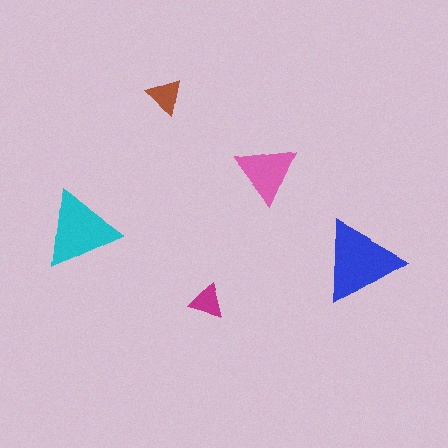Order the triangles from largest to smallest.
the blue one, the cyan one, the pink one, the brown one, the magenta one.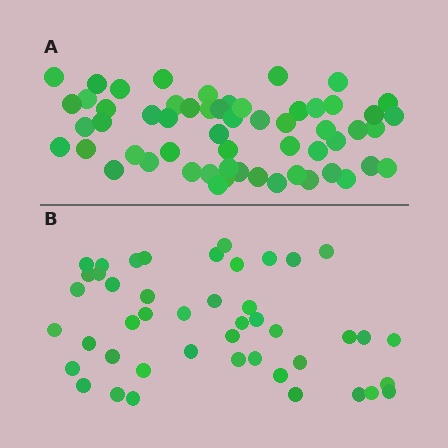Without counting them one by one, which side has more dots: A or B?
Region A (the top region) has more dots.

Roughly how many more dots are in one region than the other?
Region A has roughly 12 or so more dots than region B.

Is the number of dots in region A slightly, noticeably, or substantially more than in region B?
Region A has noticeably more, but not dramatically so. The ratio is roughly 1.3 to 1.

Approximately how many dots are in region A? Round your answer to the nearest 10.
About 60 dots. (The exact count is 57, which rounds to 60.)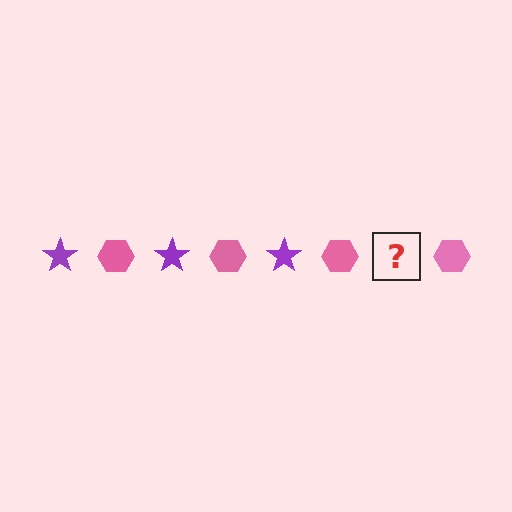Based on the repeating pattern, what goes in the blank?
The blank should be a purple star.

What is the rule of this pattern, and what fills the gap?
The rule is that the pattern alternates between purple star and pink hexagon. The gap should be filled with a purple star.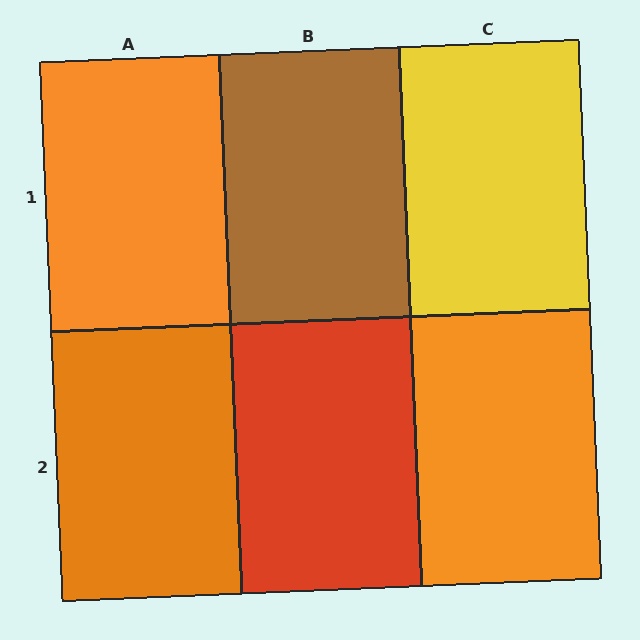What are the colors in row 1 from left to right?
Orange, brown, yellow.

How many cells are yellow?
1 cell is yellow.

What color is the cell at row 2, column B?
Red.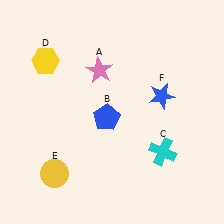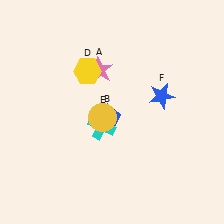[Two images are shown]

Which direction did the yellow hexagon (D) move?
The yellow hexagon (D) moved right.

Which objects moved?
The objects that moved are: the cyan cross (C), the yellow hexagon (D), the yellow circle (E).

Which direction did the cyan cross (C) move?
The cyan cross (C) moved left.